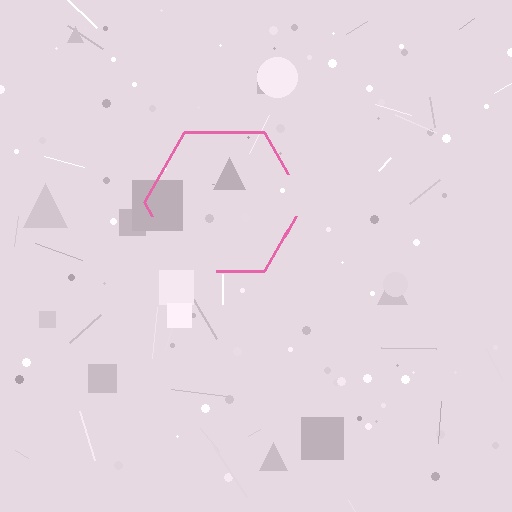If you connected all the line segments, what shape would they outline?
They would outline a hexagon.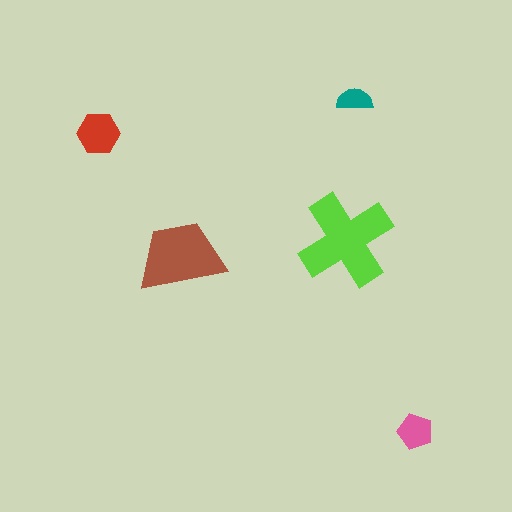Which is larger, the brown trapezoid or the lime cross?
The lime cross.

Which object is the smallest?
The teal semicircle.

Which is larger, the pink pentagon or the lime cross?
The lime cross.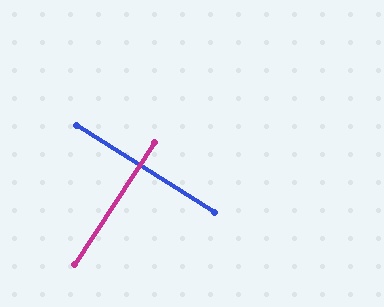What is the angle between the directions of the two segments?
Approximately 89 degrees.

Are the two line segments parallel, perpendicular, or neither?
Perpendicular — they meet at approximately 89°.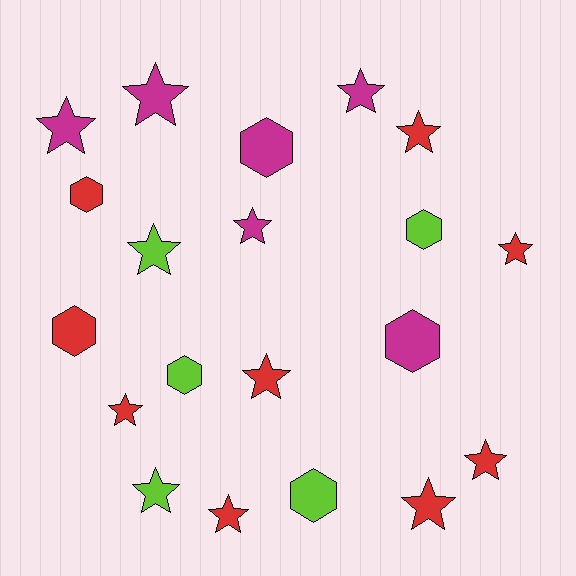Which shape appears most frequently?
Star, with 13 objects.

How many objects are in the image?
There are 20 objects.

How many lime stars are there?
There are 2 lime stars.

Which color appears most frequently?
Red, with 9 objects.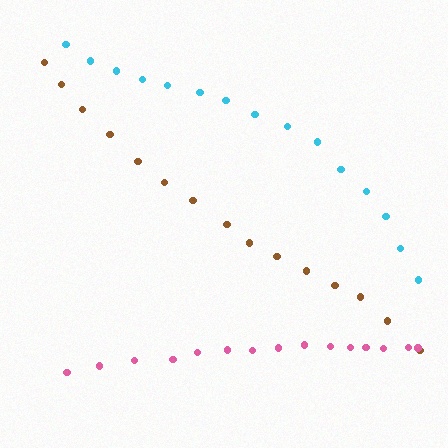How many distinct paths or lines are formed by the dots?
There are 3 distinct paths.